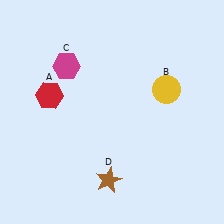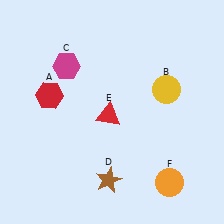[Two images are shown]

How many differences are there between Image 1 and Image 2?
There are 2 differences between the two images.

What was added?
A red triangle (E), an orange circle (F) were added in Image 2.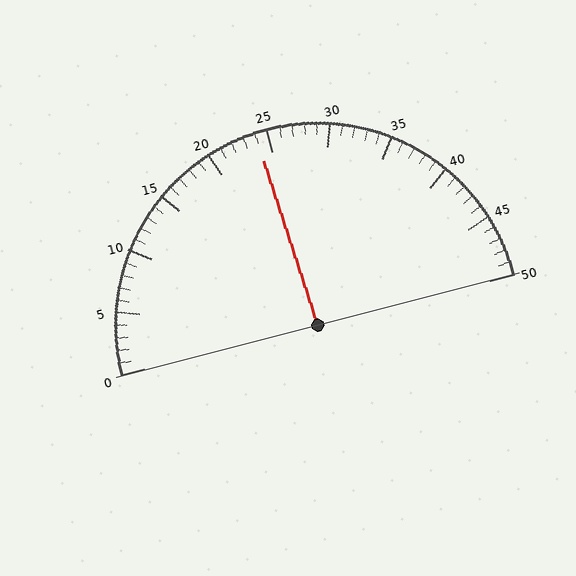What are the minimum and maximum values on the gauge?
The gauge ranges from 0 to 50.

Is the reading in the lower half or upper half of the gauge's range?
The reading is in the lower half of the range (0 to 50).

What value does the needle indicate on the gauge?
The needle indicates approximately 24.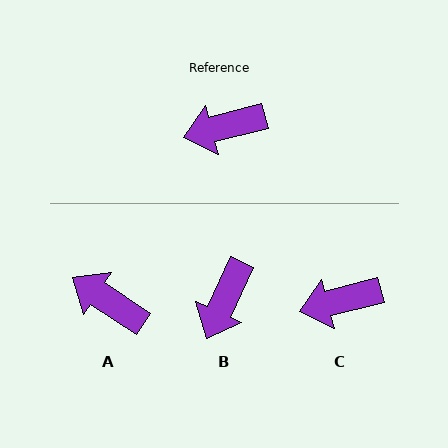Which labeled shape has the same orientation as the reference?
C.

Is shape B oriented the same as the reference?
No, it is off by about 50 degrees.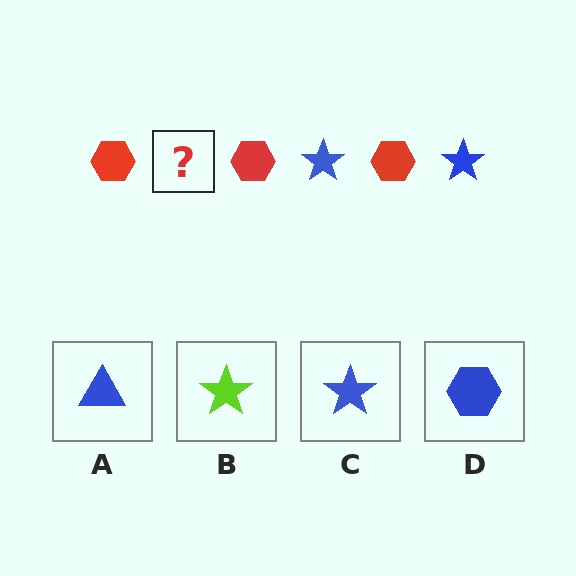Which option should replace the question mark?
Option C.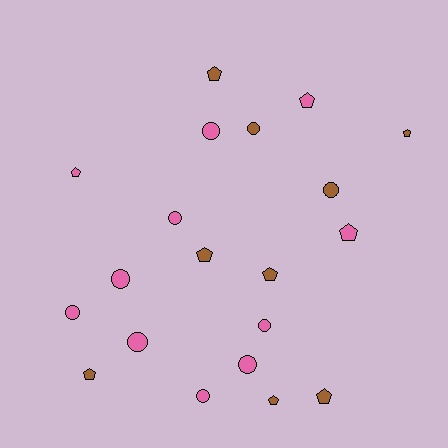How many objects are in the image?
There are 20 objects.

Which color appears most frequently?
Pink, with 11 objects.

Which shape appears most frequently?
Circle, with 10 objects.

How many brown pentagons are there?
There are 7 brown pentagons.